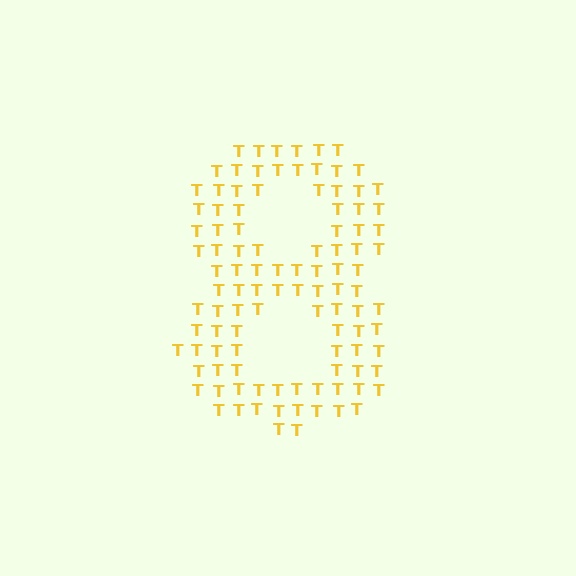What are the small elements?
The small elements are letter T's.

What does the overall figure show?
The overall figure shows the digit 8.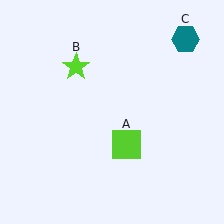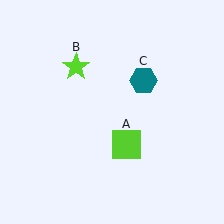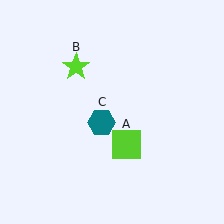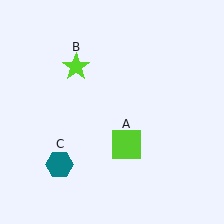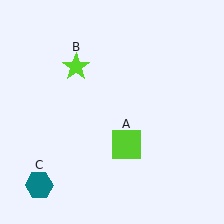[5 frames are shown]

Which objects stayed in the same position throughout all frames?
Lime square (object A) and lime star (object B) remained stationary.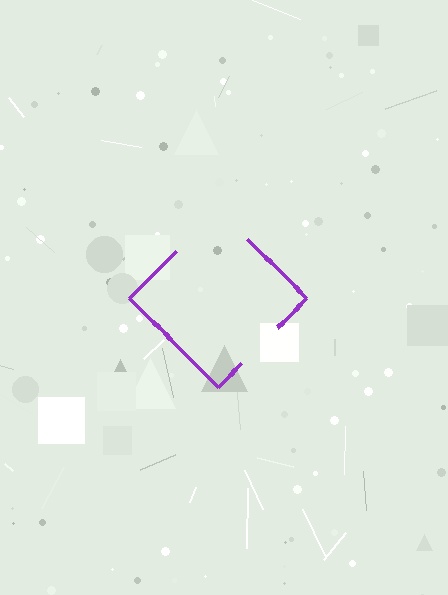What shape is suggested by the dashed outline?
The dashed outline suggests a diamond.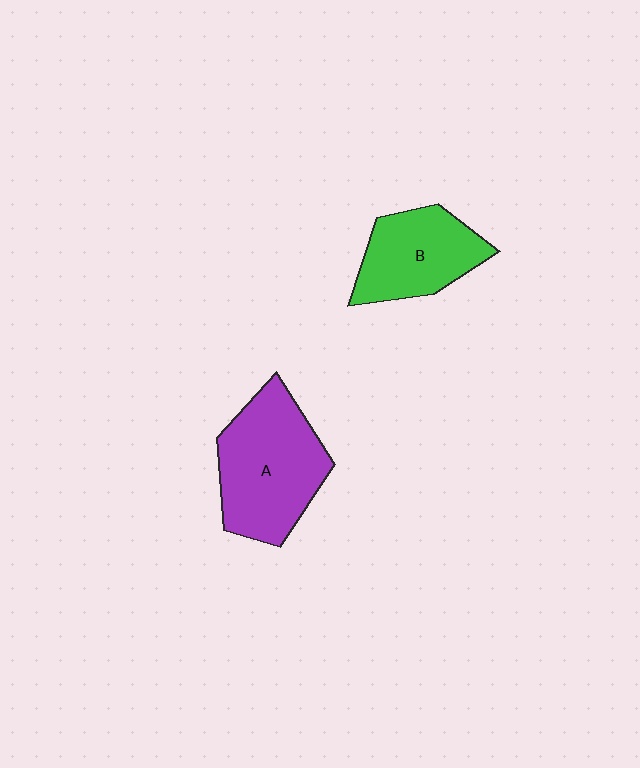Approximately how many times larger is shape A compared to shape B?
Approximately 1.4 times.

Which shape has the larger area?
Shape A (purple).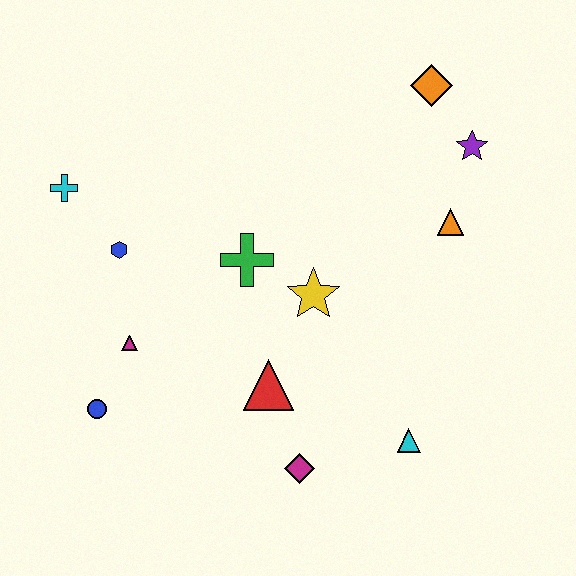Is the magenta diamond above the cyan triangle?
No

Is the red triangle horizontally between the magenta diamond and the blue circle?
Yes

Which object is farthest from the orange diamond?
The blue circle is farthest from the orange diamond.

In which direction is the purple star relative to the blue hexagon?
The purple star is to the right of the blue hexagon.